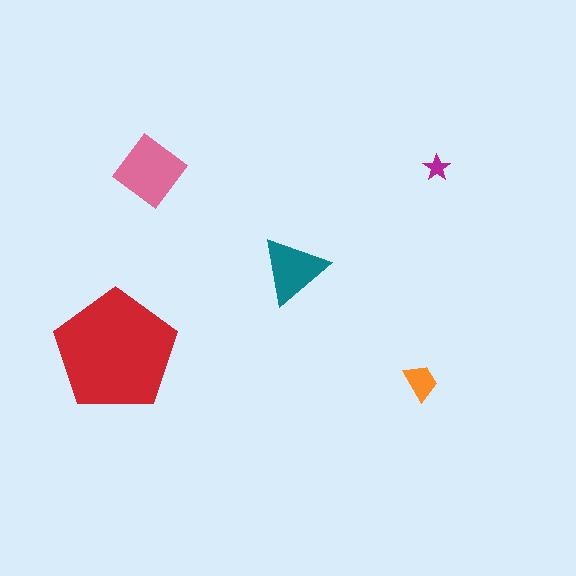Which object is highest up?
The magenta star is topmost.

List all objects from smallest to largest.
The magenta star, the orange trapezoid, the teal triangle, the pink diamond, the red pentagon.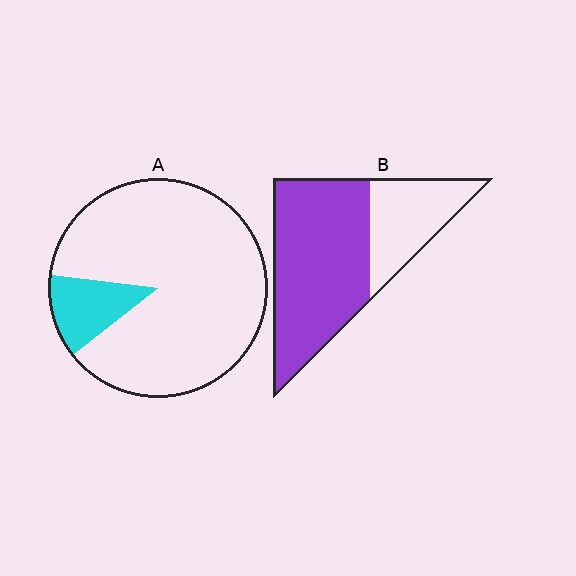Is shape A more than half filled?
No.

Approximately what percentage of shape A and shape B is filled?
A is approximately 15% and B is approximately 70%.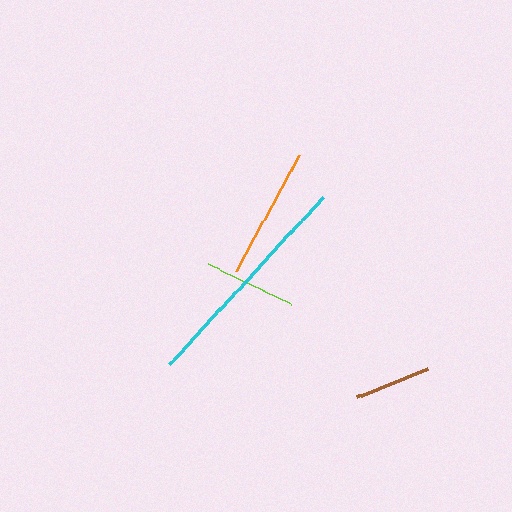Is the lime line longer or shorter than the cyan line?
The cyan line is longer than the lime line.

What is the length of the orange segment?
The orange segment is approximately 132 pixels long.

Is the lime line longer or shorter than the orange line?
The orange line is longer than the lime line.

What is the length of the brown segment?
The brown segment is approximately 77 pixels long.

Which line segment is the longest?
The cyan line is the longest at approximately 226 pixels.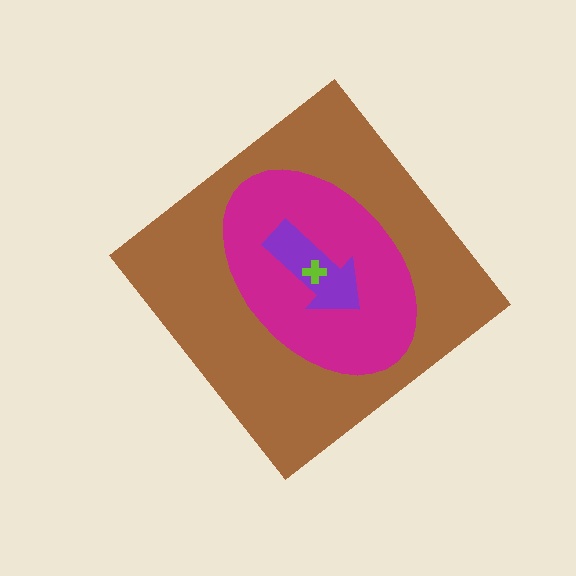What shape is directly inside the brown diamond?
The magenta ellipse.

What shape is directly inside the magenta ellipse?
The purple arrow.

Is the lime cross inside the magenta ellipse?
Yes.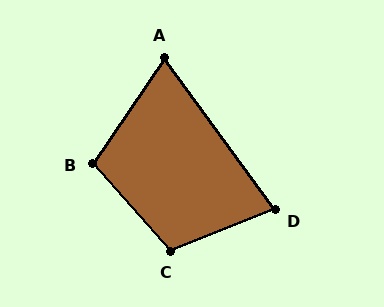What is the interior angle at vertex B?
Approximately 104 degrees (obtuse).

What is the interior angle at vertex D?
Approximately 76 degrees (acute).